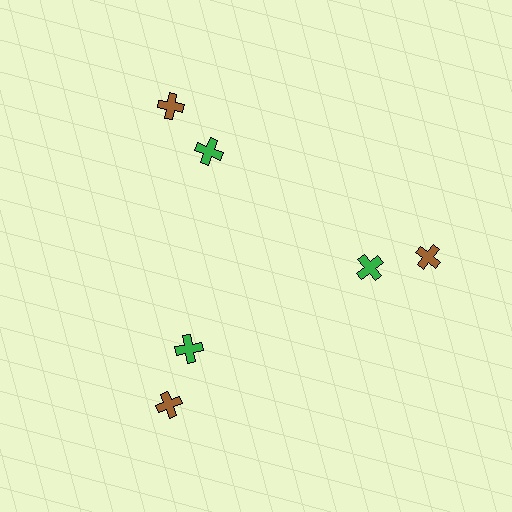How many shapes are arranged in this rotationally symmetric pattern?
There are 6 shapes, arranged in 3 groups of 2.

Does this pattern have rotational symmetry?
Yes, this pattern has 3-fold rotational symmetry. It looks the same after rotating 120 degrees around the center.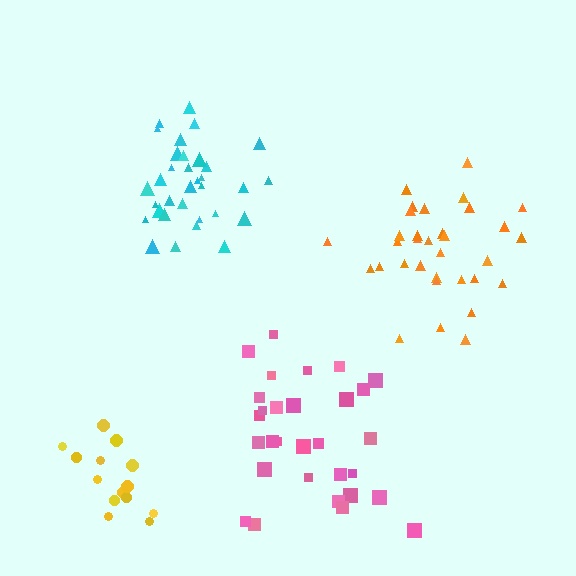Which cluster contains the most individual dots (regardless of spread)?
Orange (33).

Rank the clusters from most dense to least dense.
cyan, orange, yellow, pink.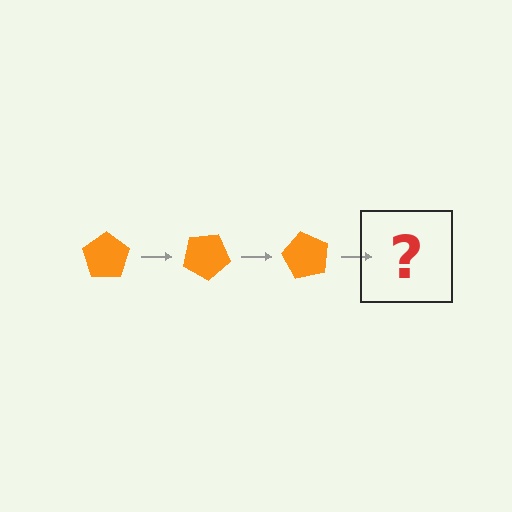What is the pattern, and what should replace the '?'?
The pattern is that the pentagon rotates 30 degrees each step. The '?' should be an orange pentagon rotated 90 degrees.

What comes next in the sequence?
The next element should be an orange pentagon rotated 90 degrees.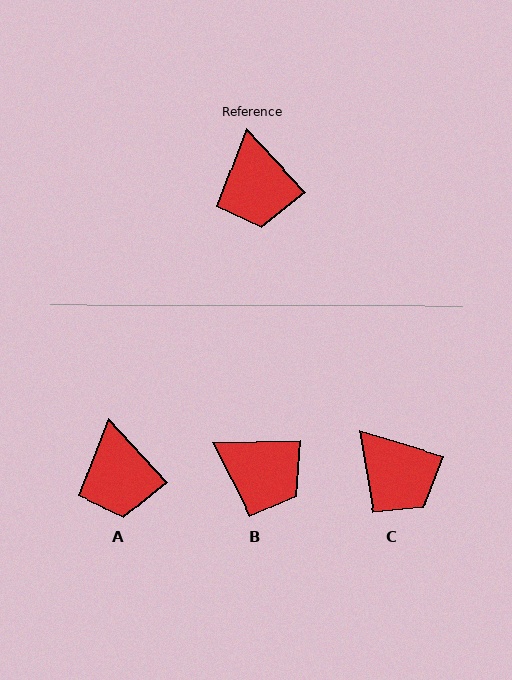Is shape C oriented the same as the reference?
No, it is off by about 30 degrees.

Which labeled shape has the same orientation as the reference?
A.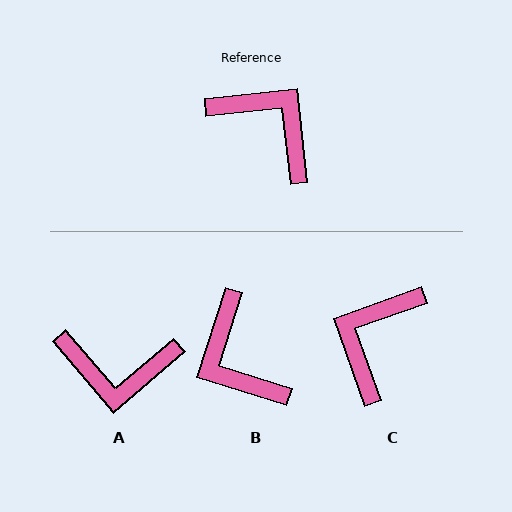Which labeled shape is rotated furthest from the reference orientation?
B, about 156 degrees away.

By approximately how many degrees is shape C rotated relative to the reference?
Approximately 103 degrees counter-clockwise.